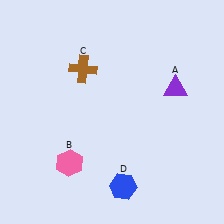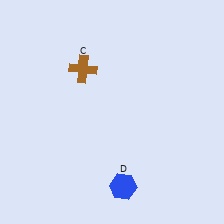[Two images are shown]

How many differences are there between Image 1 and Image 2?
There are 2 differences between the two images.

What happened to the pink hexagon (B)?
The pink hexagon (B) was removed in Image 2. It was in the bottom-left area of Image 1.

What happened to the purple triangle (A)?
The purple triangle (A) was removed in Image 2. It was in the top-right area of Image 1.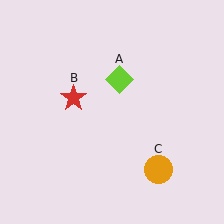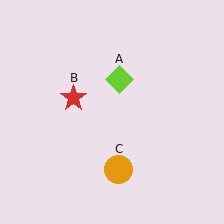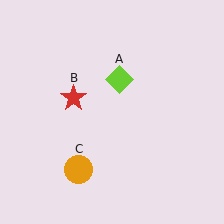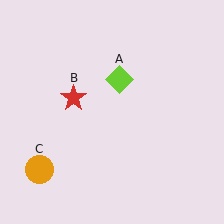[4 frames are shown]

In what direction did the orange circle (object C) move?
The orange circle (object C) moved left.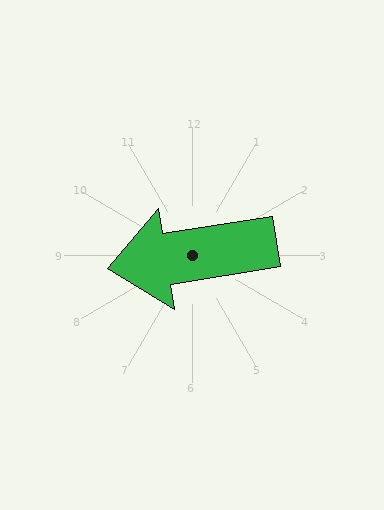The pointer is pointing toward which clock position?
Roughly 9 o'clock.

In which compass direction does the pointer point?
West.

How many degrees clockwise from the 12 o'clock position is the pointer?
Approximately 261 degrees.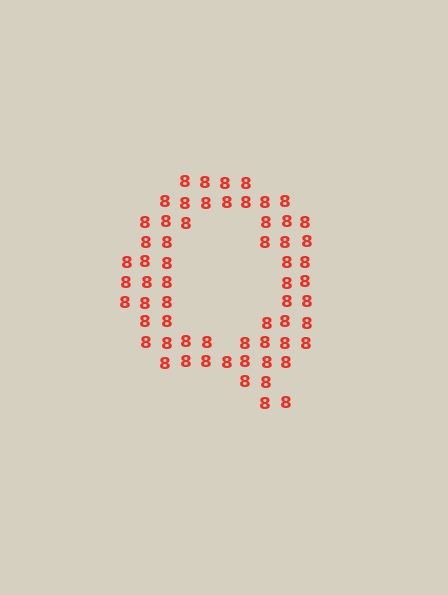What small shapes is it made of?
It is made of small digit 8's.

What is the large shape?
The large shape is the letter Q.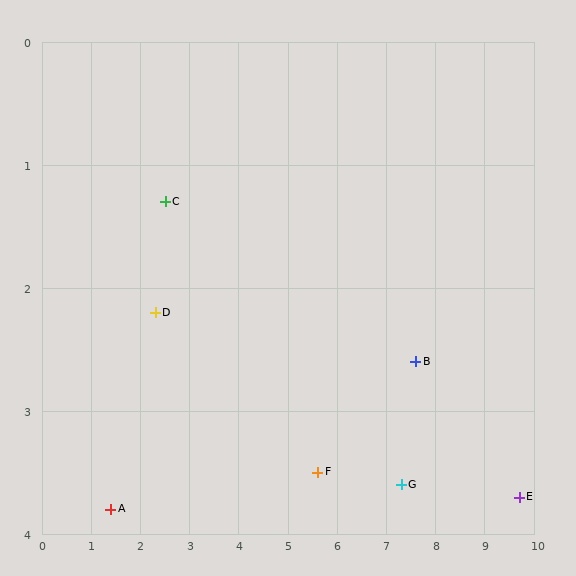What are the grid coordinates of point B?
Point B is at approximately (7.6, 2.6).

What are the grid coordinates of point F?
Point F is at approximately (5.6, 3.5).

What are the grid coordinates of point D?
Point D is at approximately (2.3, 2.2).